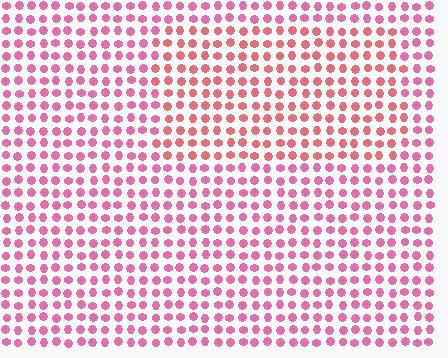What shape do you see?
I see a rectangle.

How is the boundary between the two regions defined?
The boundary is defined purely by a slight shift in hue (about 26 degrees). Spacing, size, and orientation are identical on both sides.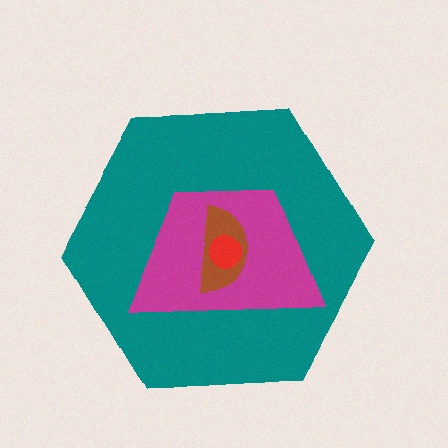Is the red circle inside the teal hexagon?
Yes.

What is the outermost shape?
The teal hexagon.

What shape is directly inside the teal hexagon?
The magenta trapezoid.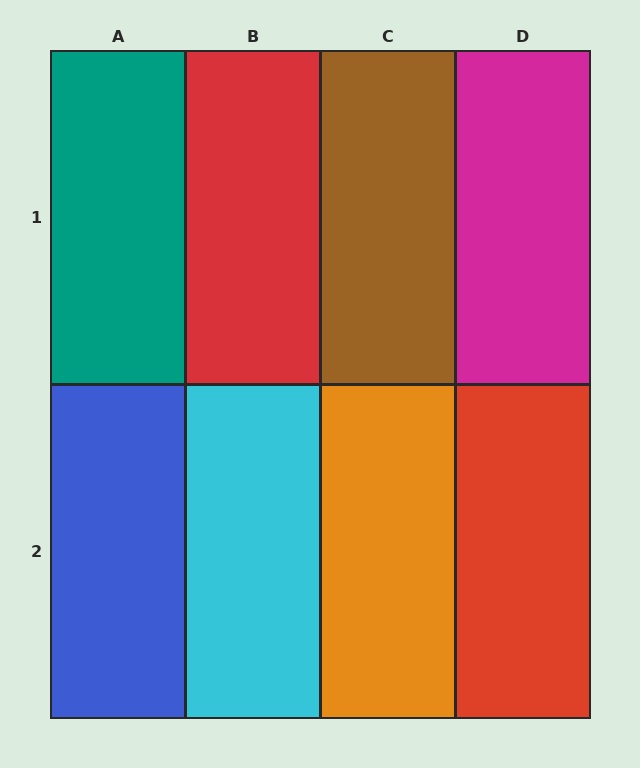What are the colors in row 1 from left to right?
Teal, red, brown, magenta.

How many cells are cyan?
1 cell is cyan.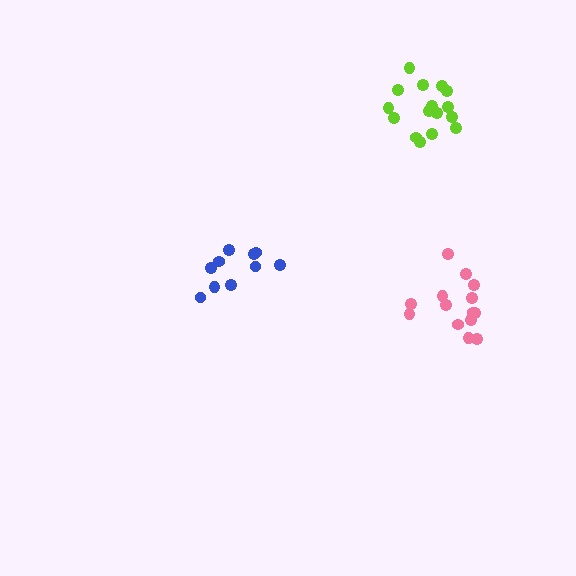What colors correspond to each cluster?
The clusters are colored: pink, blue, lime.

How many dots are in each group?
Group 1: 14 dots, Group 2: 10 dots, Group 3: 16 dots (40 total).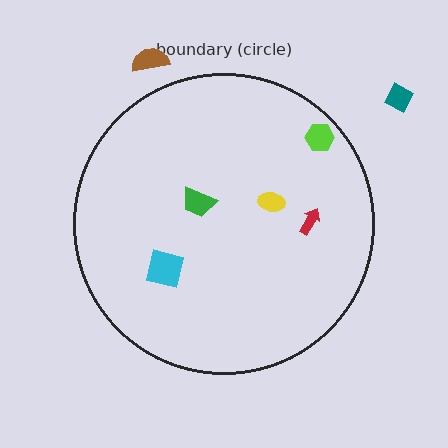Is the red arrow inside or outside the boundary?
Inside.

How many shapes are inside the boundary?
5 inside, 2 outside.